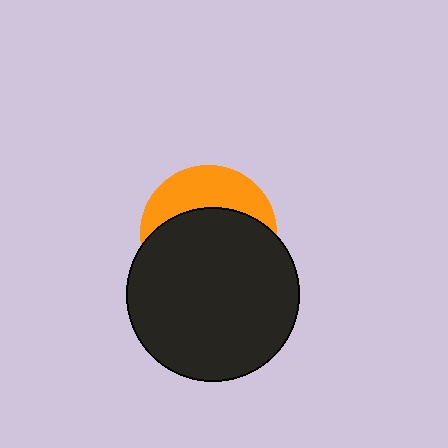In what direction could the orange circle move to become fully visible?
The orange circle could move up. That would shift it out from behind the black circle entirely.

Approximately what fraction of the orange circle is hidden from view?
Roughly 65% of the orange circle is hidden behind the black circle.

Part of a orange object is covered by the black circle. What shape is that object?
It is a circle.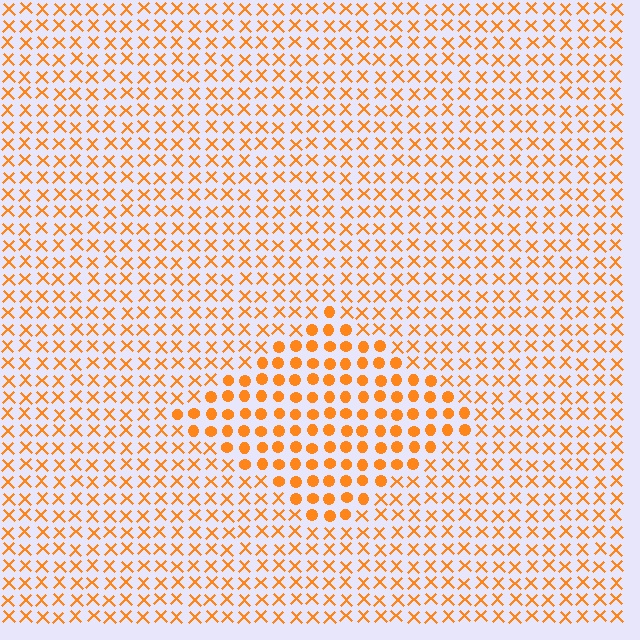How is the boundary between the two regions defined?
The boundary is defined by a change in element shape: circles inside vs. X marks outside. All elements share the same color and spacing.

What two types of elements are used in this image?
The image uses circles inside the diamond region and X marks outside it.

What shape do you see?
I see a diamond.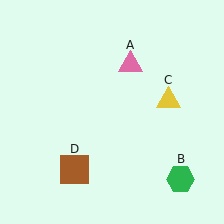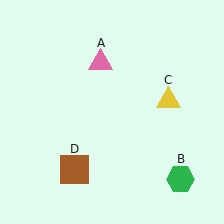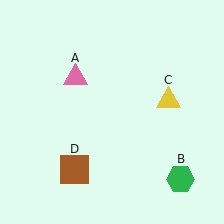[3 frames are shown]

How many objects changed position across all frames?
1 object changed position: pink triangle (object A).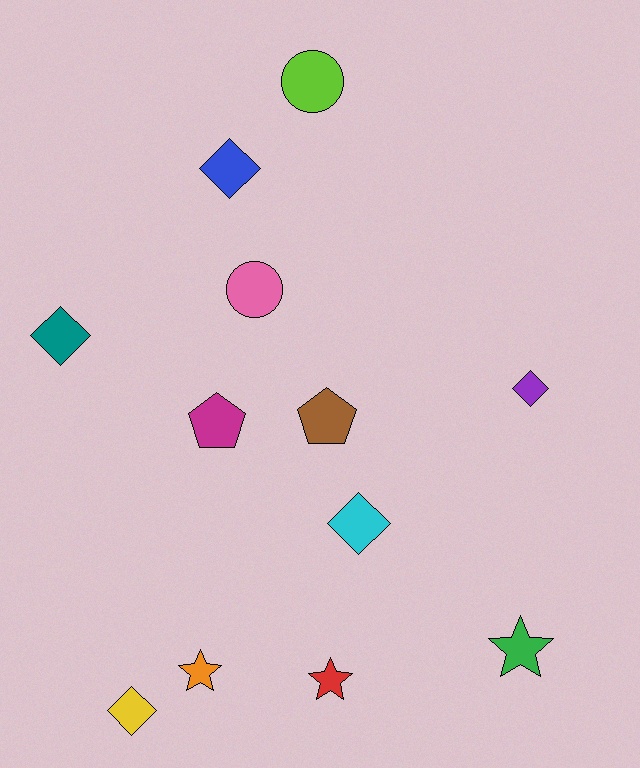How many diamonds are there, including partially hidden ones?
There are 5 diamonds.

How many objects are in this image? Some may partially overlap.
There are 12 objects.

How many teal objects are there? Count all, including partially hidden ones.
There is 1 teal object.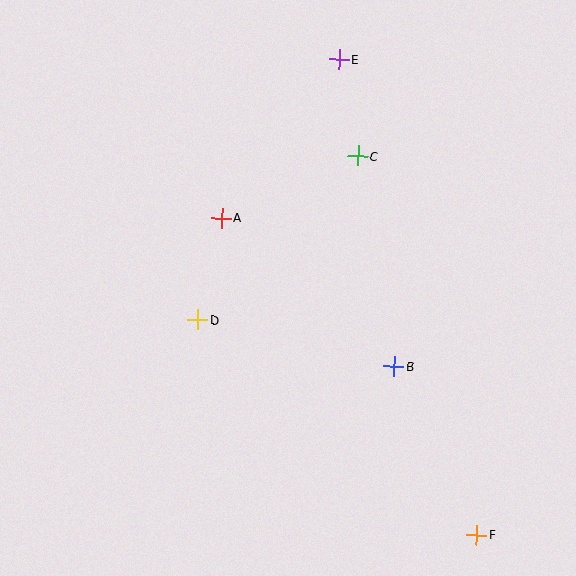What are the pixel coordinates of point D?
Point D is at (197, 320).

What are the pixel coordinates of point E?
Point E is at (339, 60).